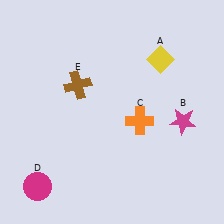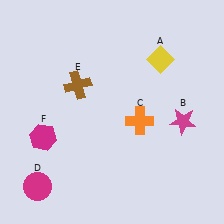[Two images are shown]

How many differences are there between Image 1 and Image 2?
There is 1 difference between the two images.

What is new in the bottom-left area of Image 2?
A magenta hexagon (F) was added in the bottom-left area of Image 2.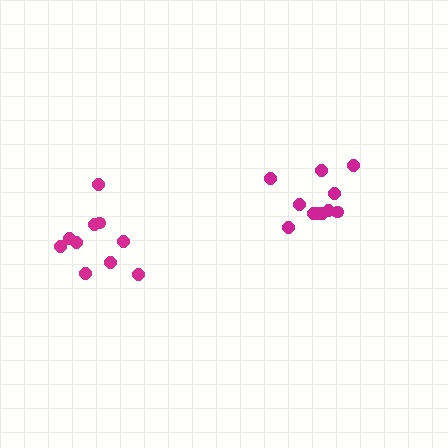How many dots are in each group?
Group 1: 11 dots, Group 2: 10 dots (21 total).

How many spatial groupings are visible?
There are 2 spatial groupings.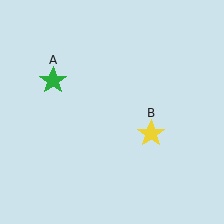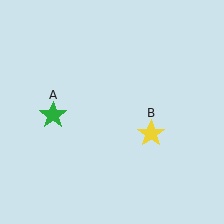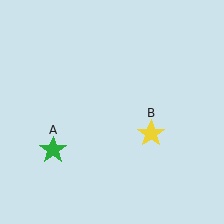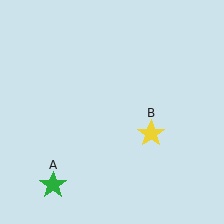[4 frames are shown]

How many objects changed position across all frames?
1 object changed position: green star (object A).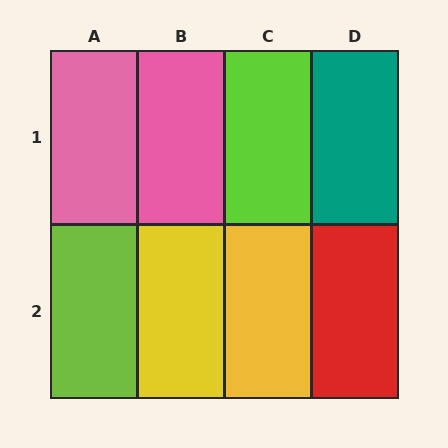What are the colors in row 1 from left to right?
Pink, pink, lime, teal.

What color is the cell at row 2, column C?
Yellow.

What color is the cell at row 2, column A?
Lime.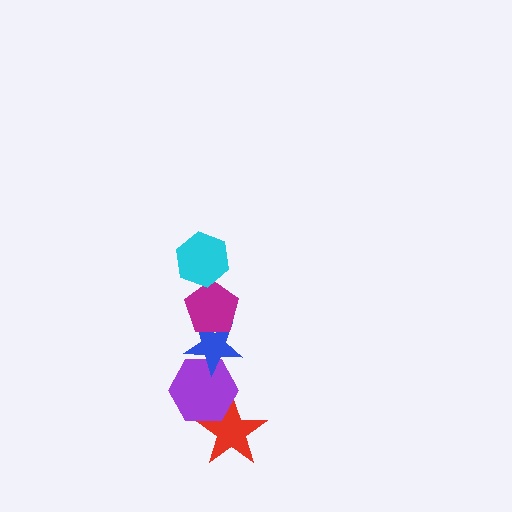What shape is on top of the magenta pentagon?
The cyan hexagon is on top of the magenta pentagon.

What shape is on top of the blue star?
The magenta pentagon is on top of the blue star.